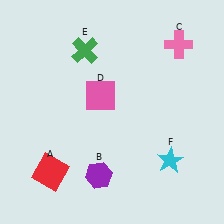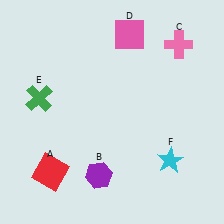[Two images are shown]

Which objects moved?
The objects that moved are: the pink square (D), the green cross (E).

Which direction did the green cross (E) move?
The green cross (E) moved down.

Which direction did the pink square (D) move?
The pink square (D) moved up.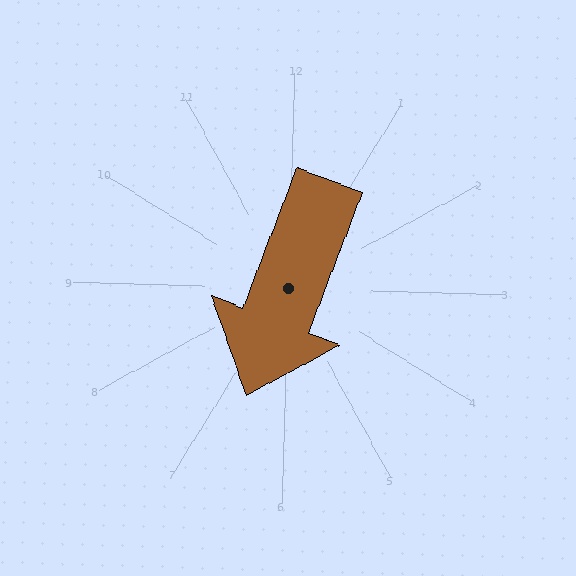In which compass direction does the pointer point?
South.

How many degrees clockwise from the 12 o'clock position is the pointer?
Approximately 199 degrees.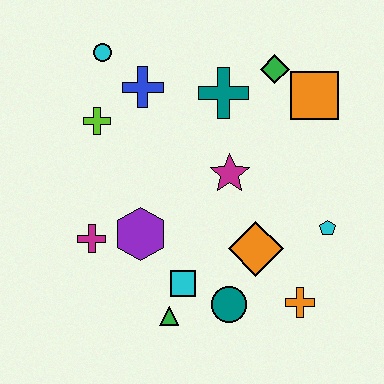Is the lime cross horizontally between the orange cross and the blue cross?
No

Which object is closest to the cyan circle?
The blue cross is closest to the cyan circle.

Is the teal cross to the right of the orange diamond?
No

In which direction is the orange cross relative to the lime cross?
The orange cross is to the right of the lime cross.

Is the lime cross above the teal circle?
Yes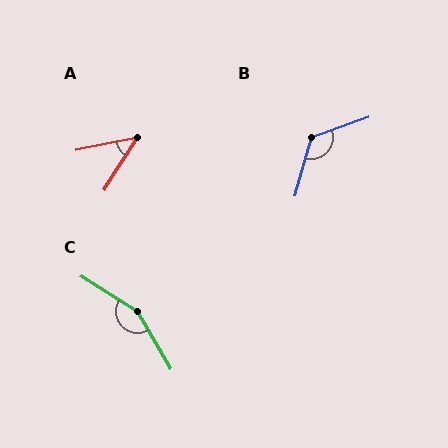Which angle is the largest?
C, at approximately 152 degrees.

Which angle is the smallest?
A, at approximately 46 degrees.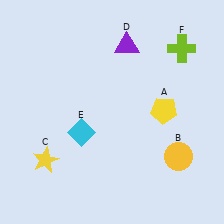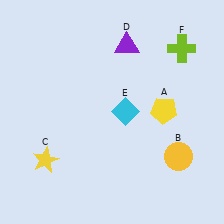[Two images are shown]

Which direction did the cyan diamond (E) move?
The cyan diamond (E) moved right.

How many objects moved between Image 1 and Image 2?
1 object moved between the two images.